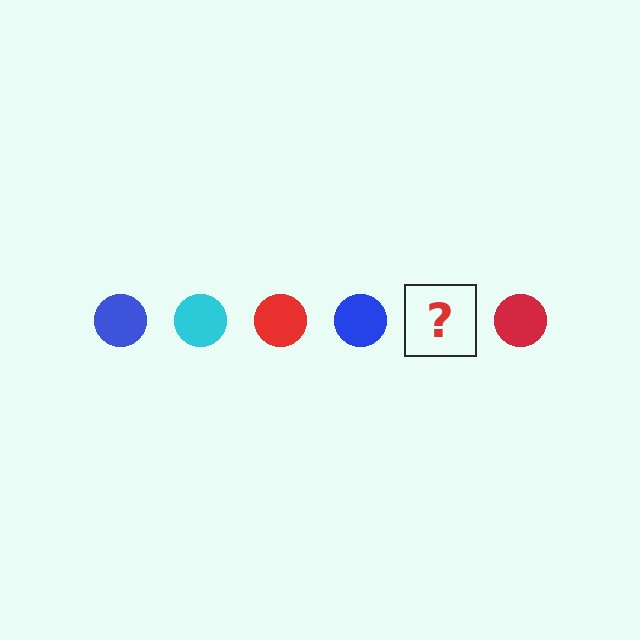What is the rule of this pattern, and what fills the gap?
The rule is that the pattern cycles through blue, cyan, red circles. The gap should be filled with a cyan circle.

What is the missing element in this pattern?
The missing element is a cyan circle.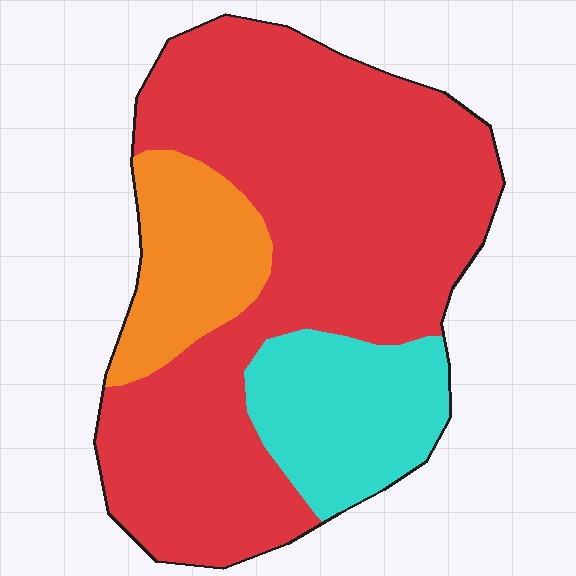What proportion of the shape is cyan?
Cyan takes up about one sixth (1/6) of the shape.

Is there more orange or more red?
Red.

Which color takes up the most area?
Red, at roughly 70%.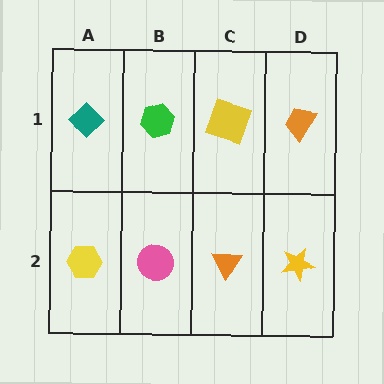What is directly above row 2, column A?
A teal diamond.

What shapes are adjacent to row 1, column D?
A yellow star (row 2, column D), a yellow square (row 1, column C).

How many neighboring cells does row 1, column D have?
2.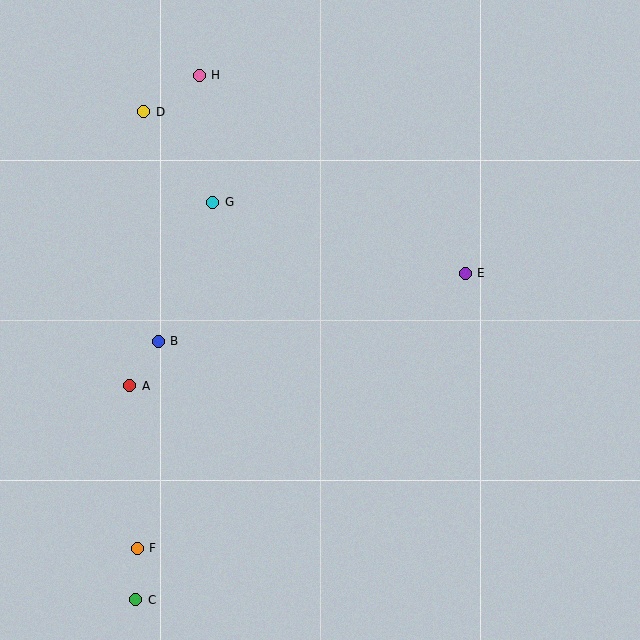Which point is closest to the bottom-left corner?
Point C is closest to the bottom-left corner.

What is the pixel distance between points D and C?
The distance between D and C is 488 pixels.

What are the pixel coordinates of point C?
Point C is at (136, 600).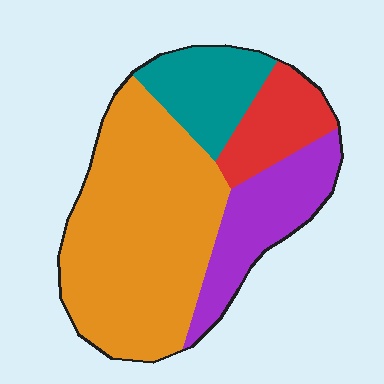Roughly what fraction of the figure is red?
Red covers 13% of the figure.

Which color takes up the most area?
Orange, at roughly 55%.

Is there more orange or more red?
Orange.